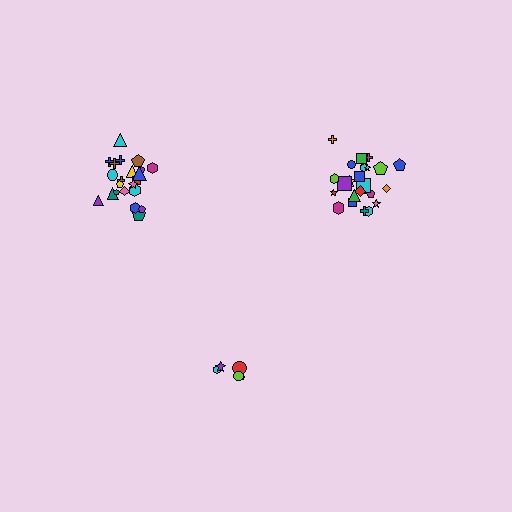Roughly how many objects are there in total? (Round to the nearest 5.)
Roughly 50 objects in total.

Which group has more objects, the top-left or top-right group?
The top-right group.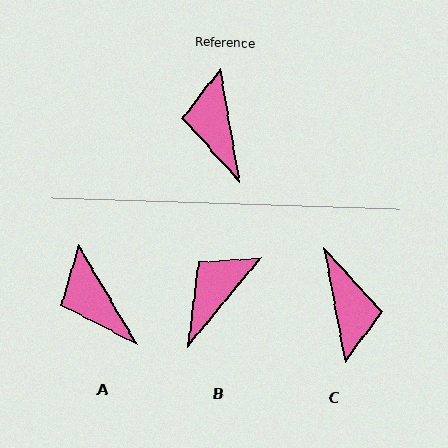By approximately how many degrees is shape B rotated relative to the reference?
Approximately 49 degrees clockwise.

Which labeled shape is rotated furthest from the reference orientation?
C, about 179 degrees away.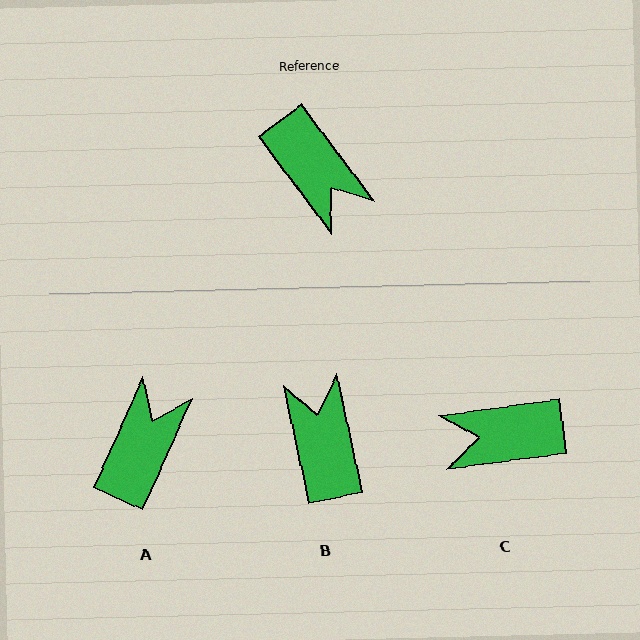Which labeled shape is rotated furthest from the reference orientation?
B, about 155 degrees away.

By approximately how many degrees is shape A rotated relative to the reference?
Approximately 119 degrees counter-clockwise.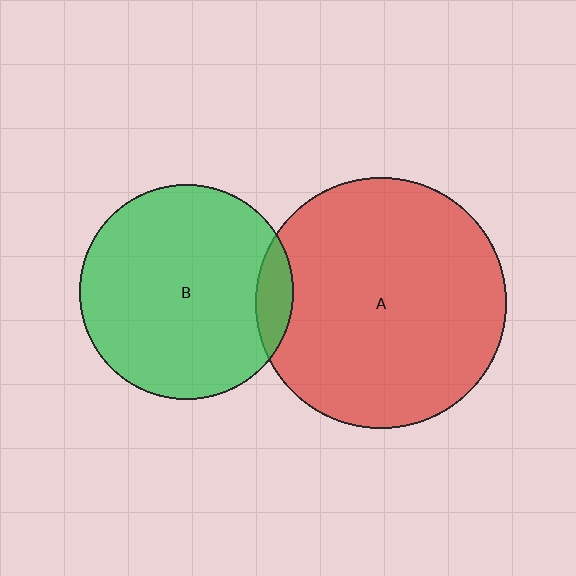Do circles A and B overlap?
Yes.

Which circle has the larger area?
Circle A (red).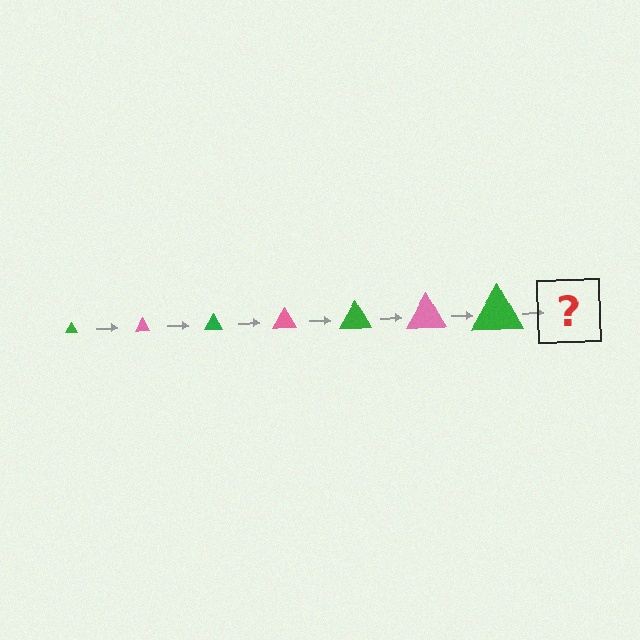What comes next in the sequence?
The next element should be a pink triangle, larger than the previous one.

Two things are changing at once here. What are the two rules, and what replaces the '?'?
The two rules are that the triangle grows larger each step and the color cycles through green and pink. The '?' should be a pink triangle, larger than the previous one.